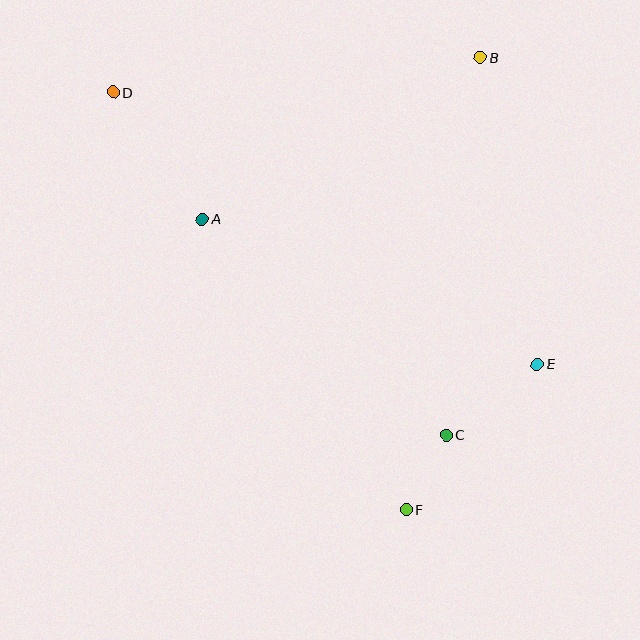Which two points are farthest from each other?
Points D and F are farthest from each other.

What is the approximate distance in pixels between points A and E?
The distance between A and E is approximately 365 pixels.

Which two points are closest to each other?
Points C and F are closest to each other.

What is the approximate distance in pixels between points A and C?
The distance between A and C is approximately 326 pixels.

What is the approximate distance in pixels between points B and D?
The distance between B and D is approximately 368 pixels.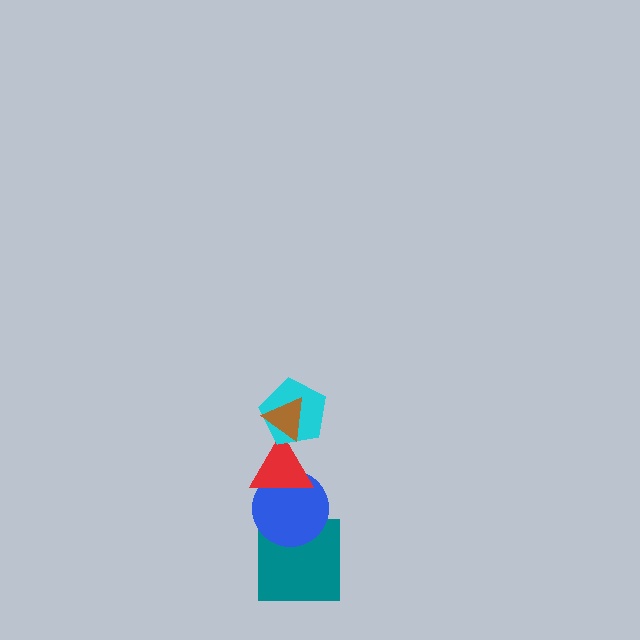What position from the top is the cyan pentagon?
The cyan pentagon is 2nd from the top.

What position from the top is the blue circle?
The blue circle is 4th from the top.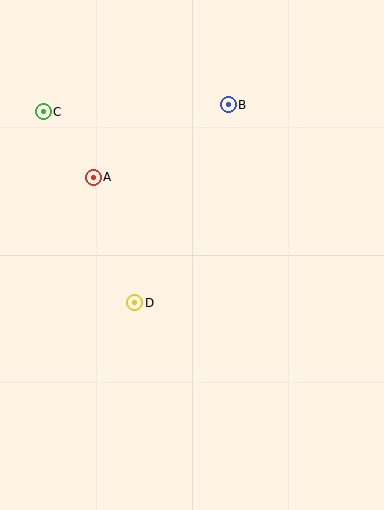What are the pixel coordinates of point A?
Point A is at (93, 177).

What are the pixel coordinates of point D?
Point D is at (135, 303).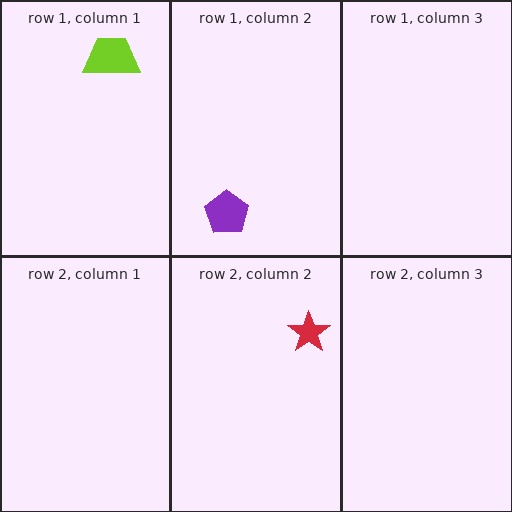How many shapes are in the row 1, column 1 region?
1.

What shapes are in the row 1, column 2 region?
The purple pentagon.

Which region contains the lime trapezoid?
The row 1, column 1 region.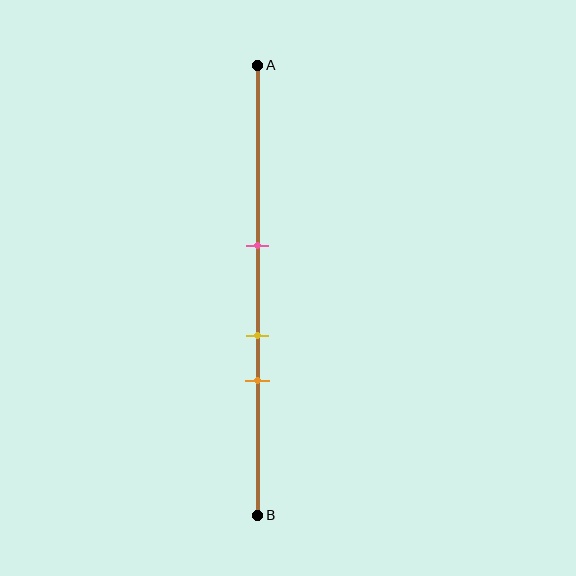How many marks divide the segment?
There are 3 marks dividing the segment.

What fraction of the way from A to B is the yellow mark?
The yellow mark is approximately 60% (0.6) of the way from A to B.